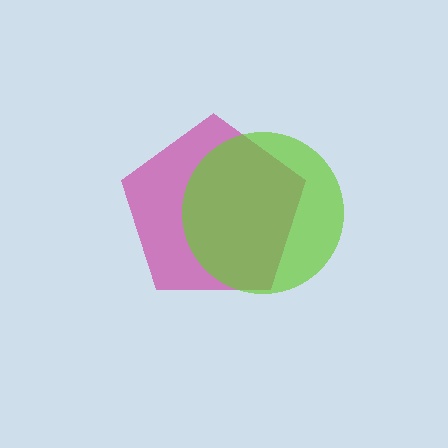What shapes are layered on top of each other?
The layered shapes are: a magenta pentagon, a lime circle.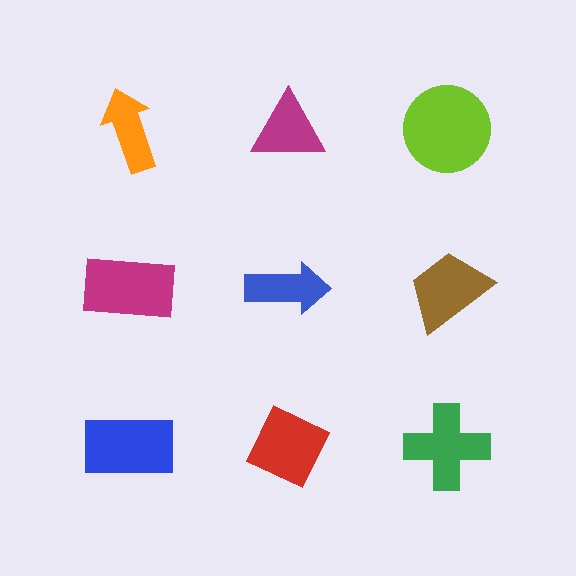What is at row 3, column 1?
A blue rectangle.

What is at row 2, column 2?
A blue arrow.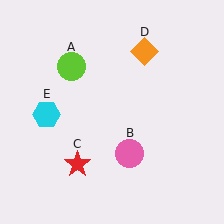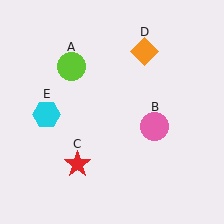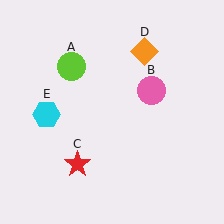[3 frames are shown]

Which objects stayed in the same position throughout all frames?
Lime circle (object A) and red star (object C) and orange diamond (object D) and cyan hexagon (object E) remained stationary.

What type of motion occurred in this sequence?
The pink circle (object B) rotated counterclockwise around the center of the scene.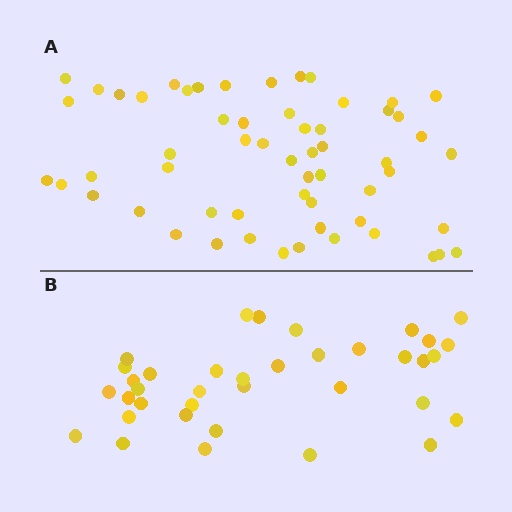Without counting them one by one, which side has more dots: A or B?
Region A (the top region) has more dots.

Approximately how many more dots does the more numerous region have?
Region A has approximately 20 more dots than region B.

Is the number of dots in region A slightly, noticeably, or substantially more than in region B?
Region A has substantially more. The ratio is roughly 1.6 to 1.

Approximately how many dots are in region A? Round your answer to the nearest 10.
About 60 dots. (The exact count is 58, which rounds to 60.)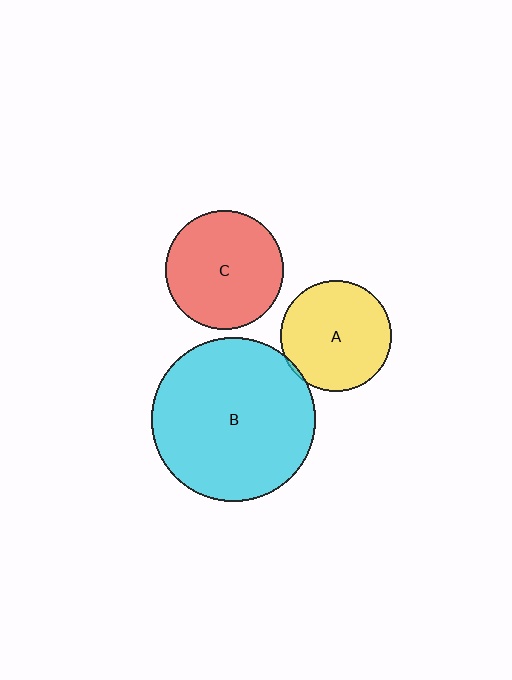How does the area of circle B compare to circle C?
Approximately 1.9 times.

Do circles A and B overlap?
Yes.